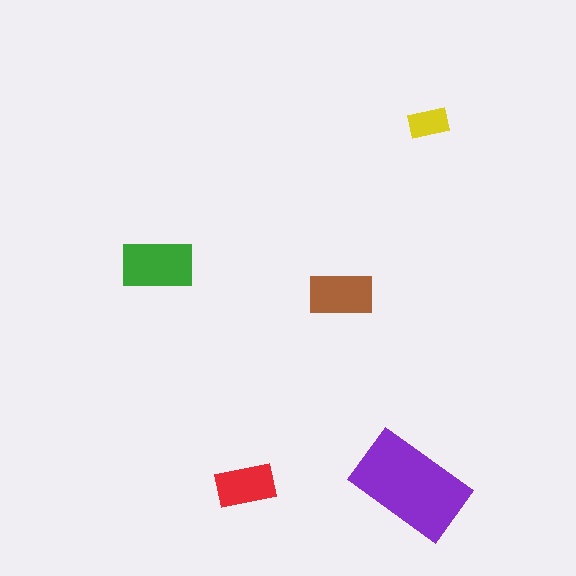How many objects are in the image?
There are 5 objects in the image.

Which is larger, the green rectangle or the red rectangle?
The green one.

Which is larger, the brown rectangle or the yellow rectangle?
The brown one.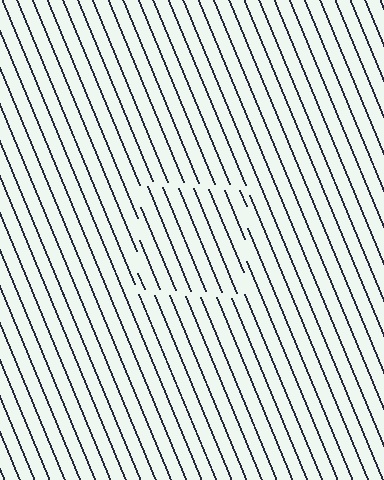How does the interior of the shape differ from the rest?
The interior of the shape contains the same grating, shifted by half a period — the contour is defined by the phase discontinuity where line-ends from the inner and outer gratings abut.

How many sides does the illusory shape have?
4 sides — the line-ends trace a square.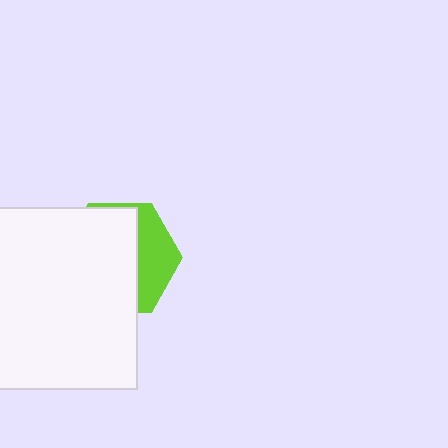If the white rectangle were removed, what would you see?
You would see the complete lime hexagon.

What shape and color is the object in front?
The object in front is a white rectangle.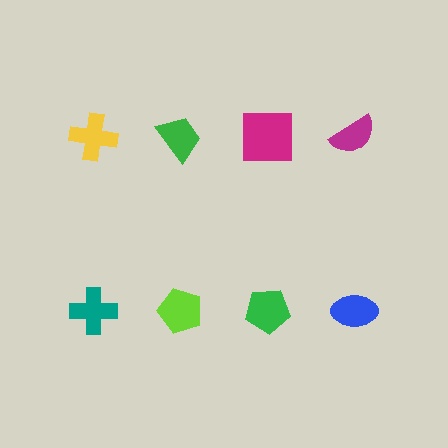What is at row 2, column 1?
A teal cross.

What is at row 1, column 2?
A green trapezoid.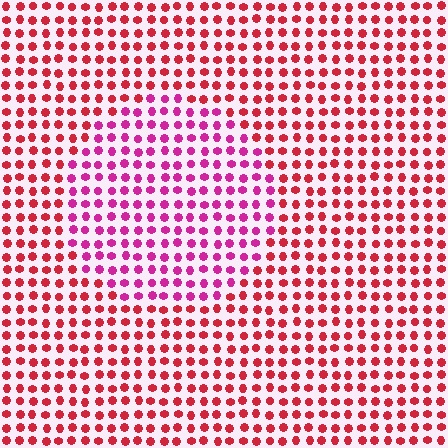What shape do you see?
I see a circle.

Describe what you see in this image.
The image is filled with small red elements in a uniform arrangement. A circle-shaped region is visible where the elements are tinted to a slightly different hue, forming a subtle color boundary.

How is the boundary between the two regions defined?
The boundary is defined purely by a slight shift in hue (about 35 degrees). Spacing, size, and orientation are identical on both sides.